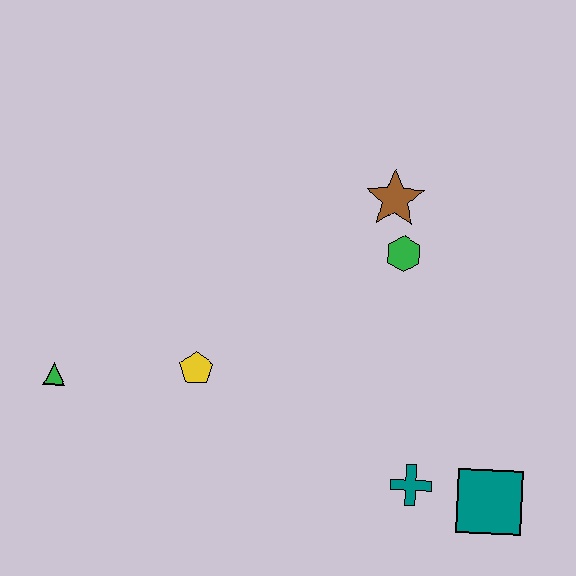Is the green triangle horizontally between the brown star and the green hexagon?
No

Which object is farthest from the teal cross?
The green triangle is farthest from the teal cross.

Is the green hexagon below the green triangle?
No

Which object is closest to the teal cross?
The teal square is closest to the teal cross.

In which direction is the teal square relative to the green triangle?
The teal square is to the right of the green triangle.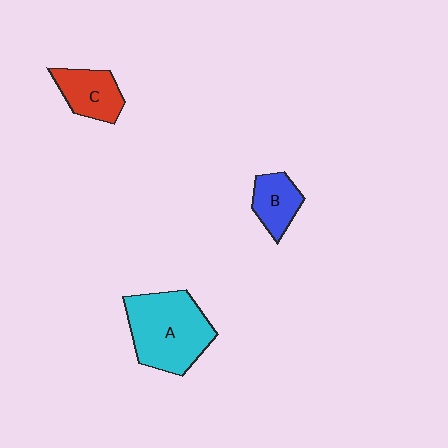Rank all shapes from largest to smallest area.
From largest to smallest: A (cyan), C (red), B (blue).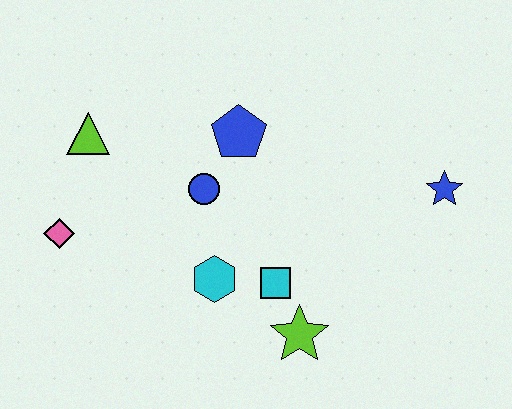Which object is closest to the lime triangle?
The pink diamond is closest to the lime triangle.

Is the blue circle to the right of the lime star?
No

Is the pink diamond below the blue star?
Yes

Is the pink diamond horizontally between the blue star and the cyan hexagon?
No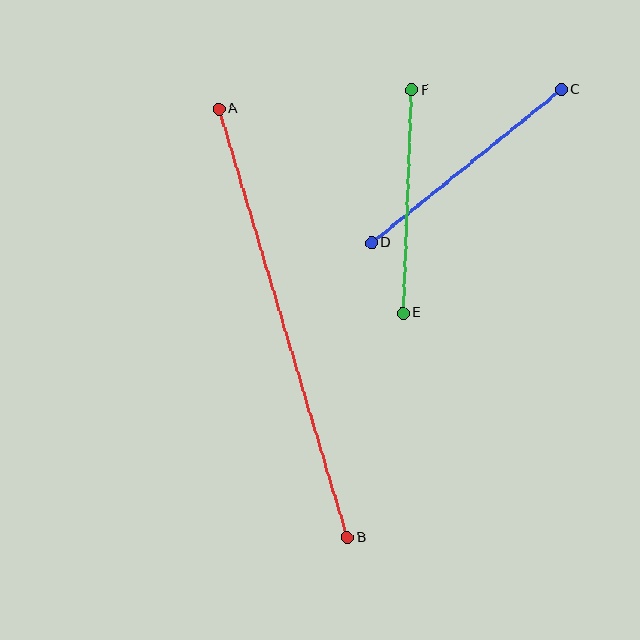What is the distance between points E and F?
The distance is approximately 223 pixels.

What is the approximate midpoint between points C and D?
The midpoint is at approximately (467, 166) pixels.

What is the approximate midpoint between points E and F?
The midpoint is at approximately (407, 202) pixels.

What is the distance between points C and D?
The distance is approximately 244 pixels.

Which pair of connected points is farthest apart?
Points A and B are farthest apart.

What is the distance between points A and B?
The distance is approximately 447 pixels.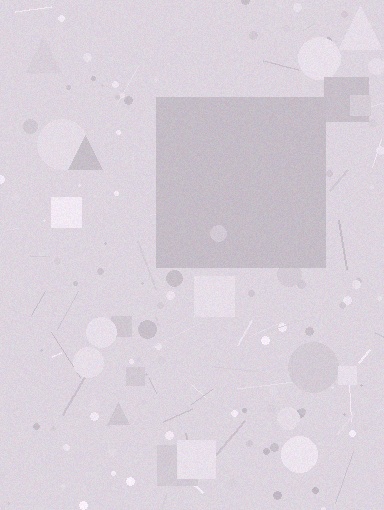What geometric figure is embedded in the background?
A square is embedded in the background.